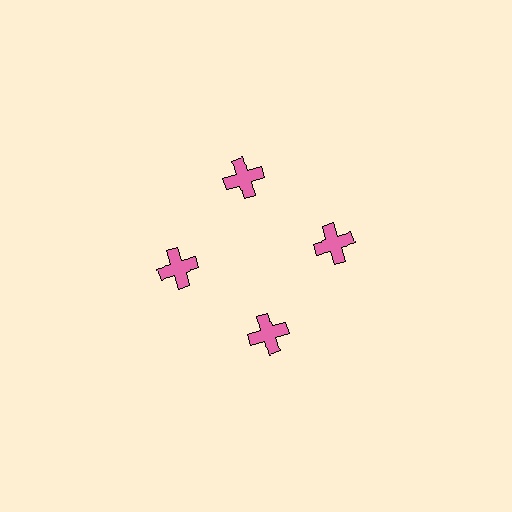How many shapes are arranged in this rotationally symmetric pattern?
There are 4 shapes, arranged in 4 groups of 1.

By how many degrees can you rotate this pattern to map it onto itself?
The pattern maps onto itself every 90 degrees of rotation.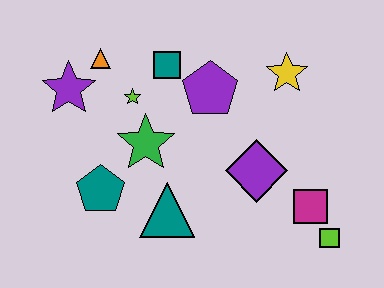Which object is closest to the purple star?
The orange triangle is closest to the purple star.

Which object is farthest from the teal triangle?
The yellow star is farthest from the teal triangle.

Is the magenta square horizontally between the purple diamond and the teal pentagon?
No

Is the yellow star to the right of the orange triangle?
Yes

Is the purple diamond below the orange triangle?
Yes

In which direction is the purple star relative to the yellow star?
The purple star is to the left of the yellow star.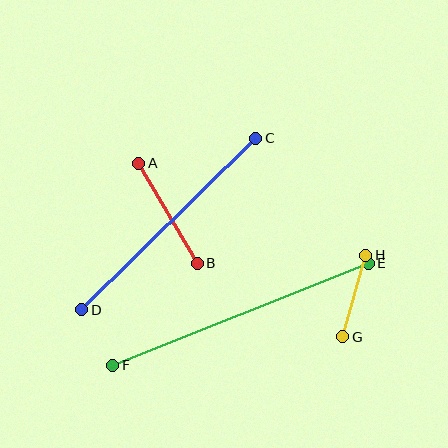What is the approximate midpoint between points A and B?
The midpoint is at approximately (168, 213) pixels.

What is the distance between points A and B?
The distance is approximately 116 pixels.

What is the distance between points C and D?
The distance is approximately 245 pixels.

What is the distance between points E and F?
The distance is approximately 275 pixels.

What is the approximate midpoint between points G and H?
The midpoint is at approximately (354, 296) pixels.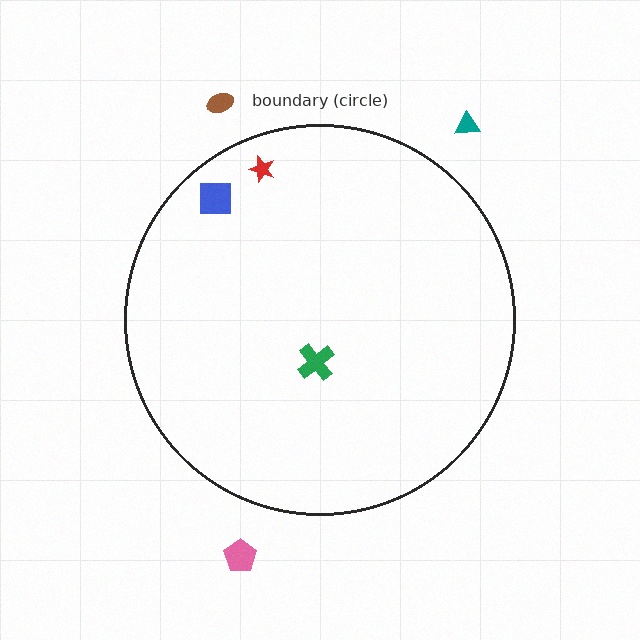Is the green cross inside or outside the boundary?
Inside.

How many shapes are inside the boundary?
3 inside, 3 outside.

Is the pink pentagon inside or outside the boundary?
Outside.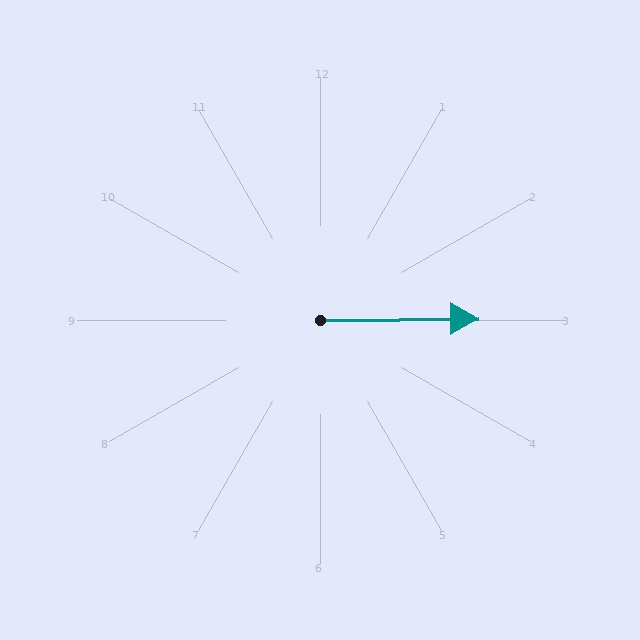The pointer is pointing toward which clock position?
Roughly 3 o'clock.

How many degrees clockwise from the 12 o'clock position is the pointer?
Approximately 89 degrees.